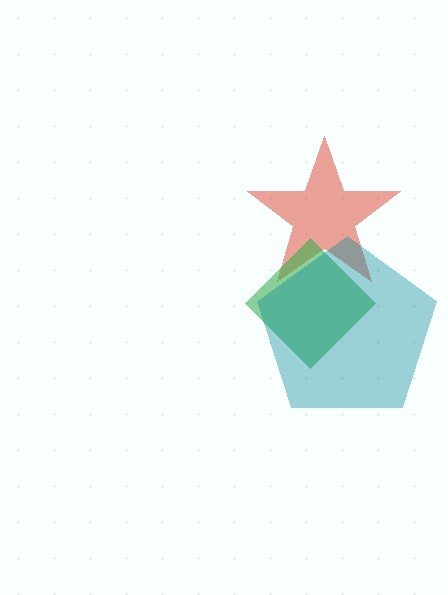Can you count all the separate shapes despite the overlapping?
Yes, there are 3 separate shapes.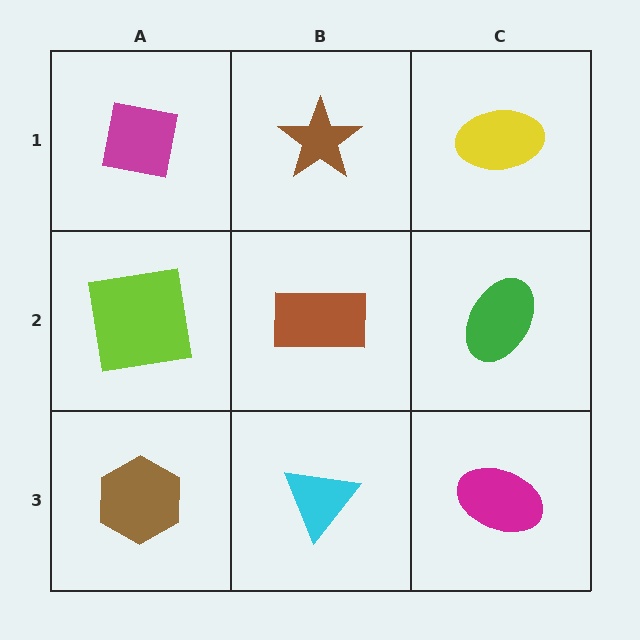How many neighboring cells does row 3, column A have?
2.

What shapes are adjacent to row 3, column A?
A lime square (row 2, column A), a cyan triangle (row 3, column B).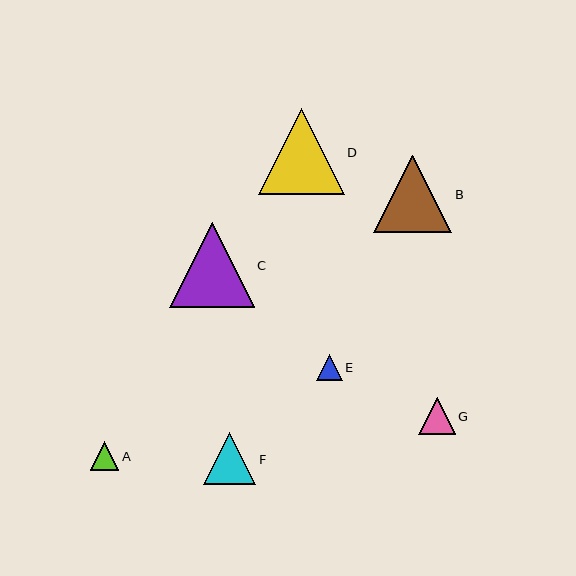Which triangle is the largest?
Triangle D is the largest with a size of approximately 86 pixels.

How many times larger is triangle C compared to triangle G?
Triangle C is approximately 2.3 times the size of triangle G.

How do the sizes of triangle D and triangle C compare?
Triangle D and triangle C are approximately the same size.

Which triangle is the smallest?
Triangle E is the smallest with a size of approximately 26 pixels.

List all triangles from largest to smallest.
From largest to smallest: D, C, B, F, G, A, E.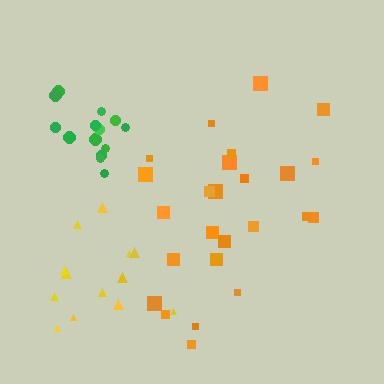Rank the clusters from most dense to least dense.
green, yellow, orange.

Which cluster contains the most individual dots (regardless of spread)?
Orange (25).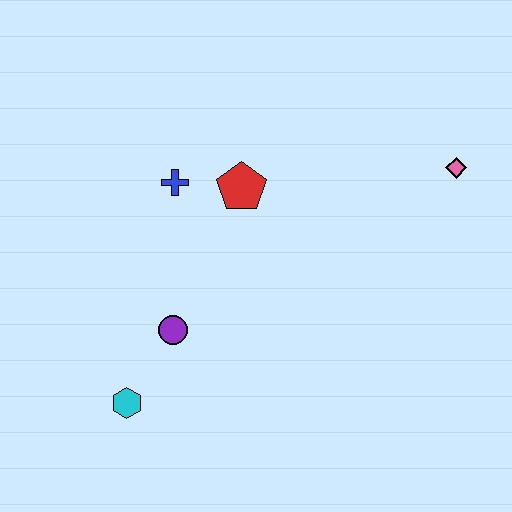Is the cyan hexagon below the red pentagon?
Yes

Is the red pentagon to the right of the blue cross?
Yes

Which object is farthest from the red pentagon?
The cyan hexagon is farthest from the red pentagon.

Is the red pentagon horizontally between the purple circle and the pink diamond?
Yes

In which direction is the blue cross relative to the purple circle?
The blue cross is above the purple circle.